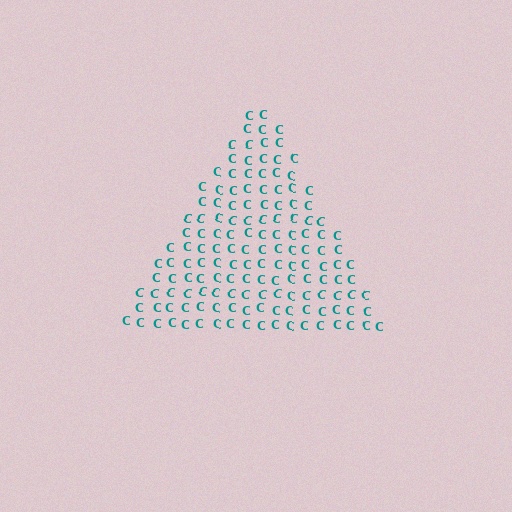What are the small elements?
The small elements are letter C's.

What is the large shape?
The large shape is a triangle.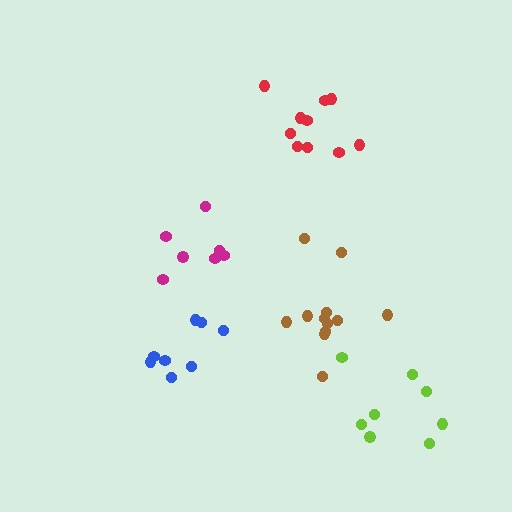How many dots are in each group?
Group 1: 7 dots, Group 2: 12 dots, Group 3: 10 dots, Group 4: 8 dots, Group 5: 8 dots (45 total).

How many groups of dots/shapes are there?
There are 5 groups.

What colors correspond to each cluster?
The clusters are colored: magenta, brown, red, lime, blue.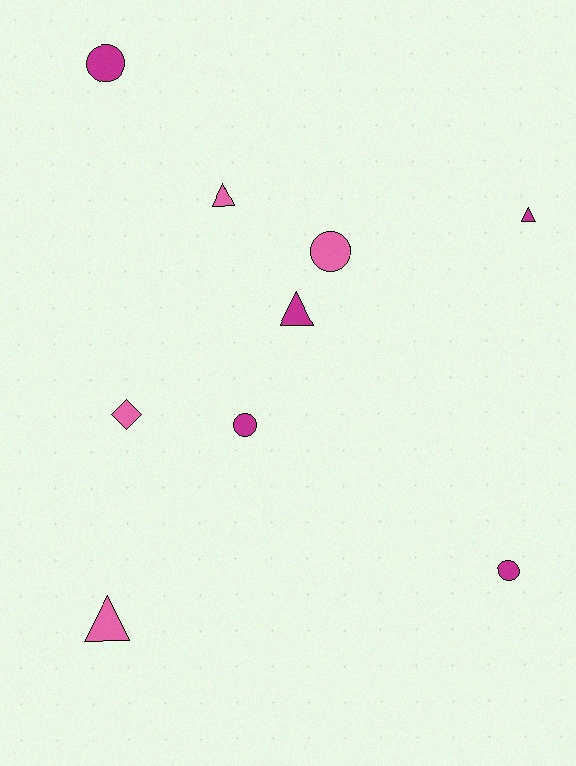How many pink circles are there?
There is 1 pink circle.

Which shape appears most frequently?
Circle, with 4 objects.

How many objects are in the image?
There are 9 objects.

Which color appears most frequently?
Magenta, with 5 objects.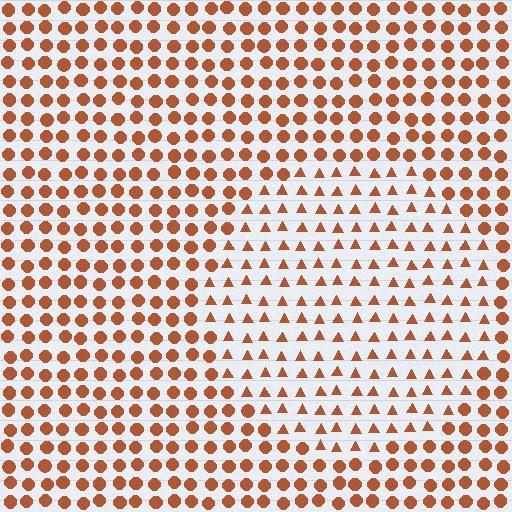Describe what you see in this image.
The image is filled with small brown elements arranged in a uniform grid. A circle-shaped region contains triangles, while the surrounding area contains circles. The boundary is defined purely by the change in element shape.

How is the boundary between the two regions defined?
The boundary is defined by a change in element shape: triangles inside vs. circles outside. All elements share the same color and spacing.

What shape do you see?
I see a circle.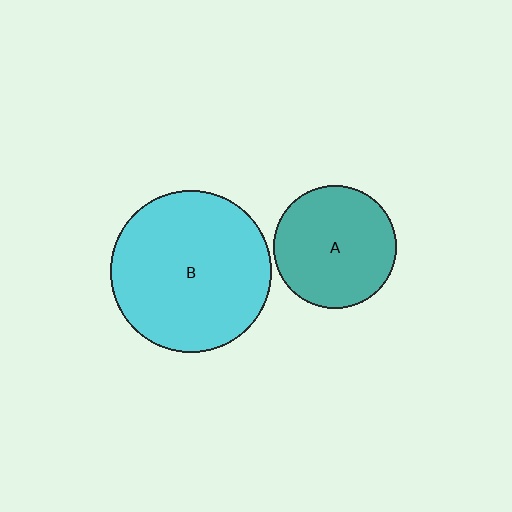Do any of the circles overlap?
No, none of the circles overlap.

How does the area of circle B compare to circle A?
Approximately 1.7 times.